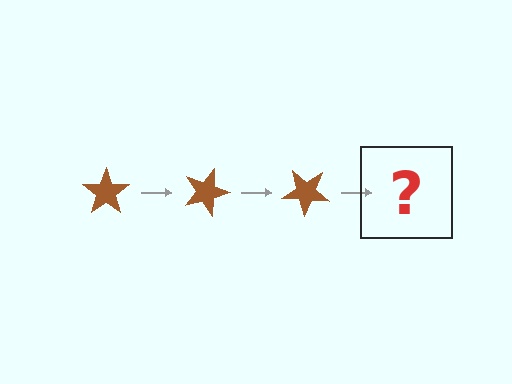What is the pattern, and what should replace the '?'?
The pattern is that the star rotates 20 degrees each step. The '?' should be a brown star rotated 60 degrees.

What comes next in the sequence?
The next element should be a brown star rotated 60 degrees.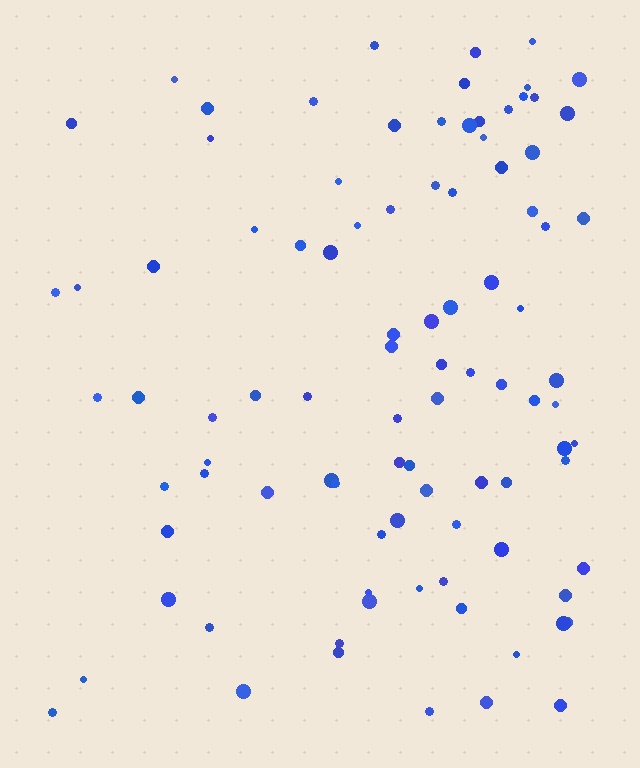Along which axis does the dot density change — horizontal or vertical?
Horizontal.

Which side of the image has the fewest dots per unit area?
The left.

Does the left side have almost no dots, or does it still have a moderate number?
Still a moderate number, just noticeably fewer than the right.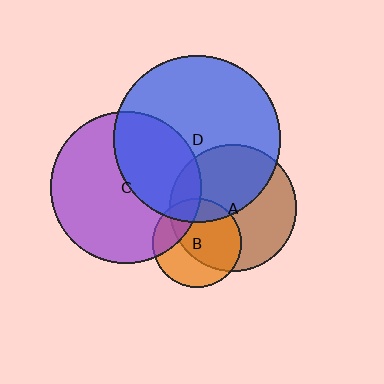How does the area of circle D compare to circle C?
Approximately 1.2 times.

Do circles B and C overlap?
Yes.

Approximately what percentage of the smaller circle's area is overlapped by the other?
Approximately 25%.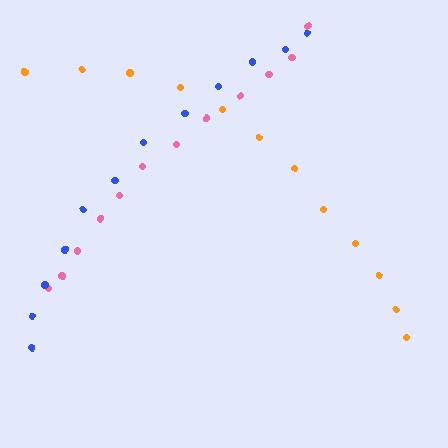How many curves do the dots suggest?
There are 3 distinct paths.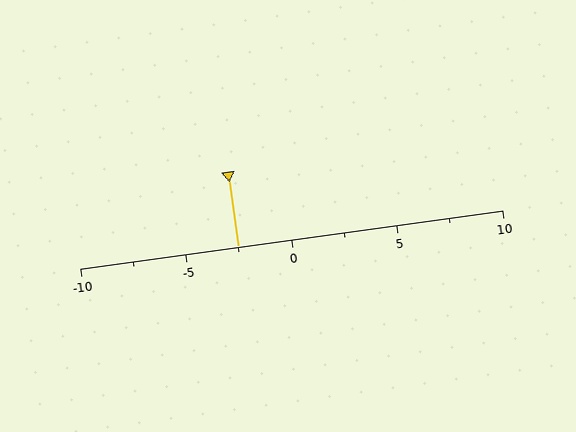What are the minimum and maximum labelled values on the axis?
The axis runs from -10 to 10.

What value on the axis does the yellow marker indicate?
The marker indicates approximately -2.5.